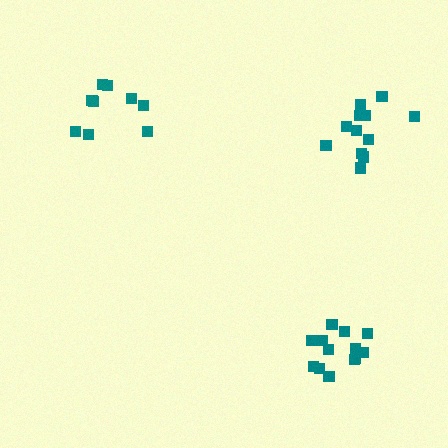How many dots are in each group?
Group 1: 12 dots, Group 2: 9 dots, Group 3: 13 dots (34 total).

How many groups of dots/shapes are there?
There are 3 groups.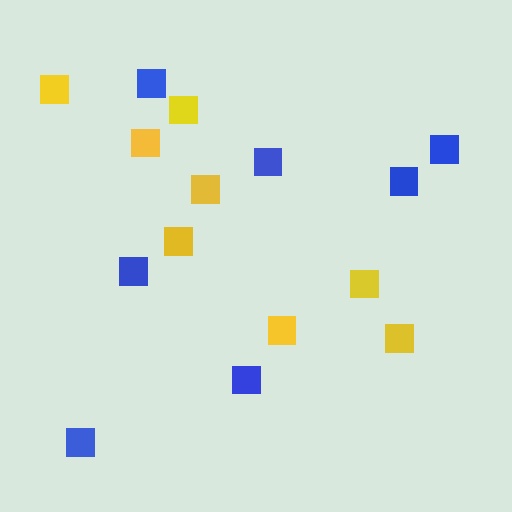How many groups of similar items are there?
There are 2 groups: one group of blue squares (7) and one group of yellow squares (8).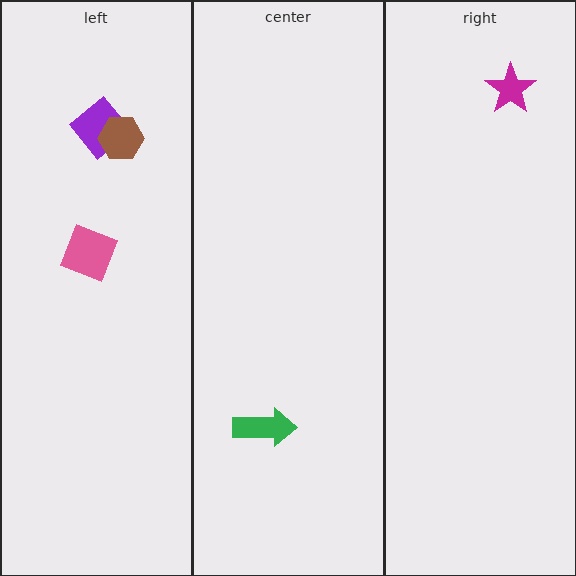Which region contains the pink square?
The left region.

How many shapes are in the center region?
1.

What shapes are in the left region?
The purple diamond, the brown hexagon, the pink square.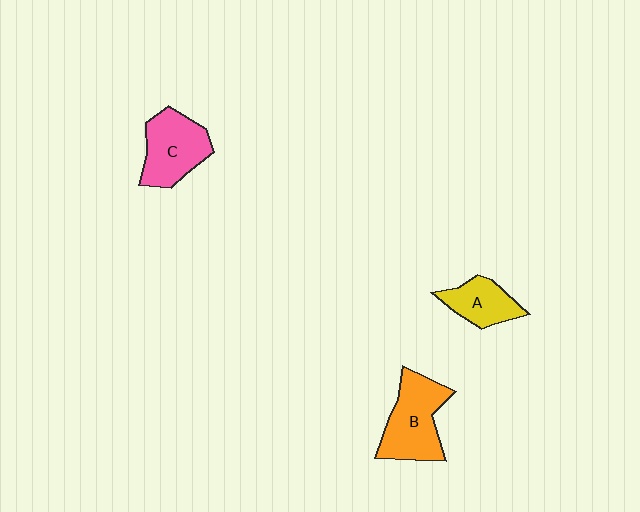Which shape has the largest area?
Shape B (orange).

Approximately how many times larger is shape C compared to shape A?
Approximately 1.5 times.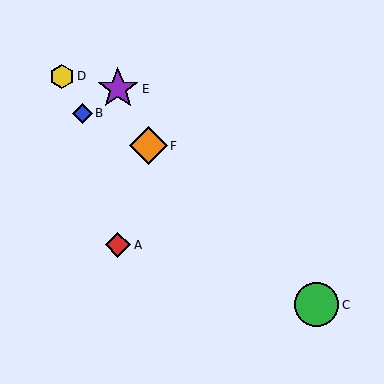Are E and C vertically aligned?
No, E is at x≈118 and C is at x≈317.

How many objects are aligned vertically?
2 objects (A, E) are aligned vertically.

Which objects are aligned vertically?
Objects A, E are aligned vertically.